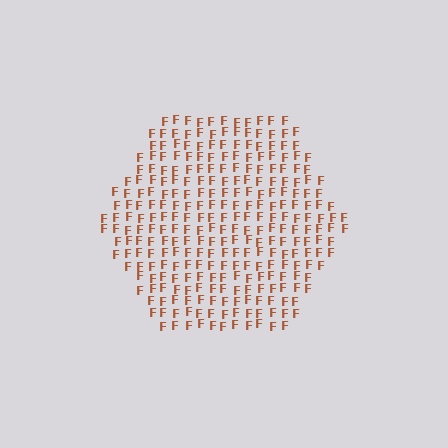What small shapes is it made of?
It is made of small letter F's.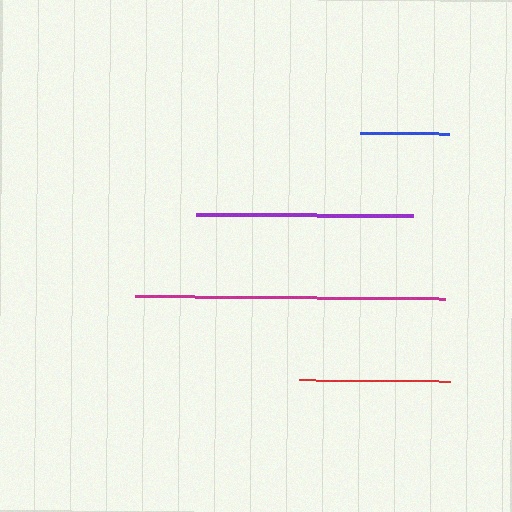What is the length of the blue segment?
The blue segment is approximately 89 pixels long.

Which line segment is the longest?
The magenta line is the longest at approximately 310 pixels.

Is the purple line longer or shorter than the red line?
The purple line is longer than the red line.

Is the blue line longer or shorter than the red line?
The red line is longer than the blue line.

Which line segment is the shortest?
The blue line is the shortest at approximately 89 pixels.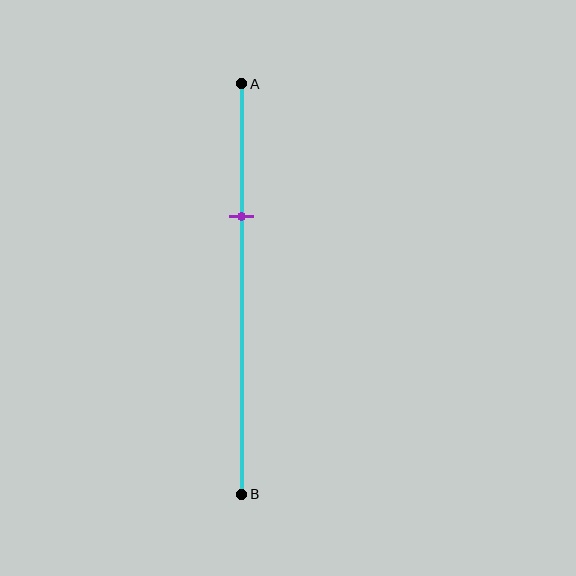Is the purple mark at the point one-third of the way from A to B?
Yes, the mark is approximately at the one-third point.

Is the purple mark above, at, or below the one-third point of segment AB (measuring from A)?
The purple mark is approximately at the one-third point of segment AB.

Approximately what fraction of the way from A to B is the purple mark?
The purple mark is approximately 30% of the way from A to B.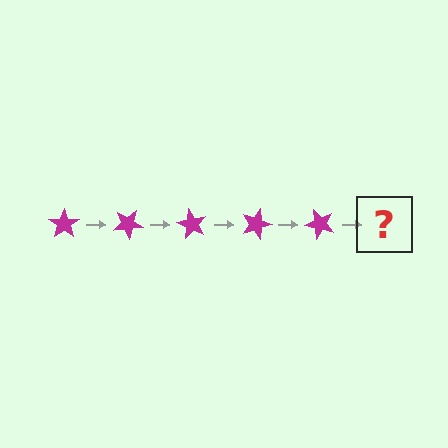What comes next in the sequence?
The next element should be a magenta star rotated 150 degrees.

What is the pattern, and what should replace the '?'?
The pattern is that the star rotates 30 degrees each step. The '?' should be a magenta star rotated 150 degrees.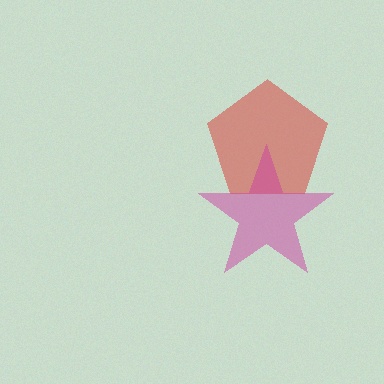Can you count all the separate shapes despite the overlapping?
Yes, there are 2 separate shapes.